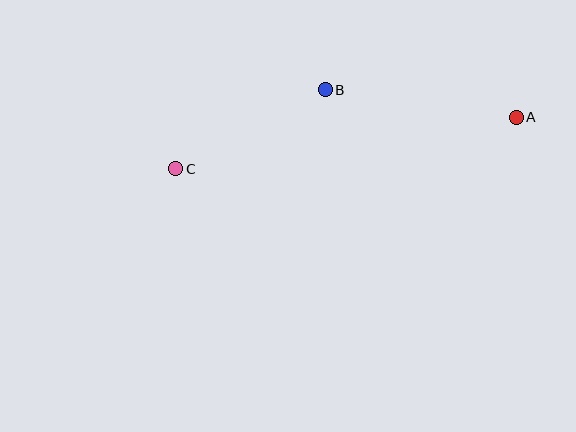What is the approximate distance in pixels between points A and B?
The distance between A and B is approximately 193 pixels.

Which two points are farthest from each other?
Points A and C are farthest from each other.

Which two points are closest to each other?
Points B and C are closest to each other.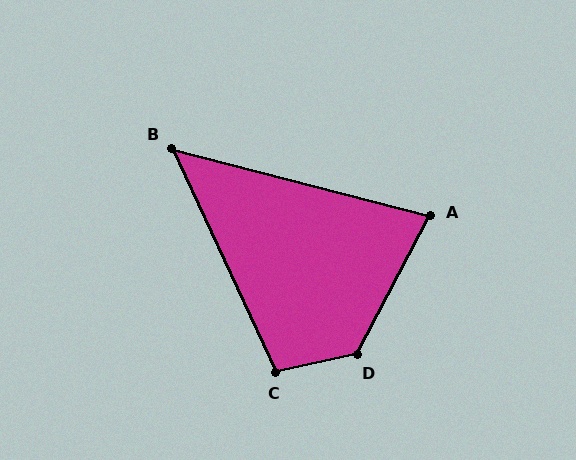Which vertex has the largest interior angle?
D, at approximately 130 degrees.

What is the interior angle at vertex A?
Approximately 77 degrees (acute).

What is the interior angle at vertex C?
Approximately 103 degrees (obtuse).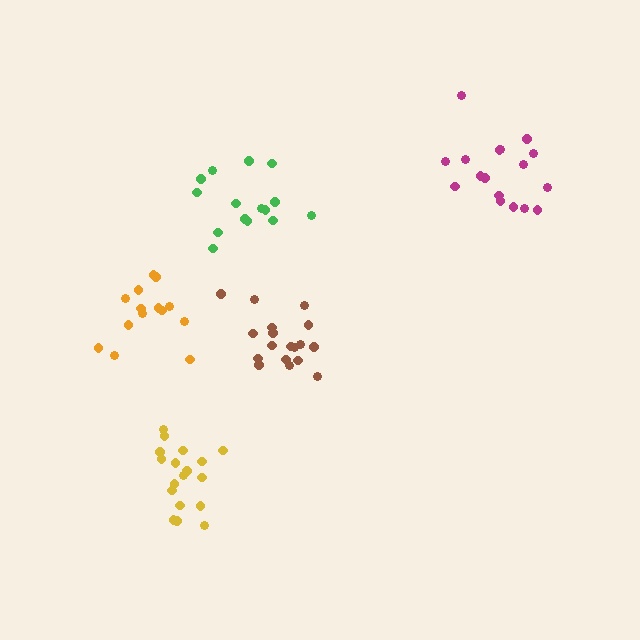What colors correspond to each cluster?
The clusters are colored: green, yellow, brown, orange, magenta.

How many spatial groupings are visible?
There are 5 spatial groupings.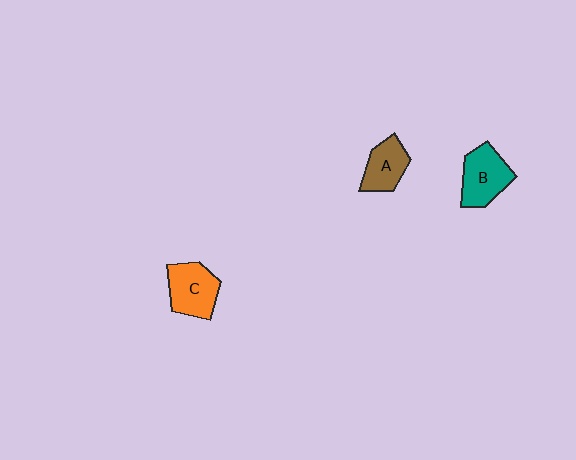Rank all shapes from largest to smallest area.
From largest to smallest: C (orange), B (teal), A (brown).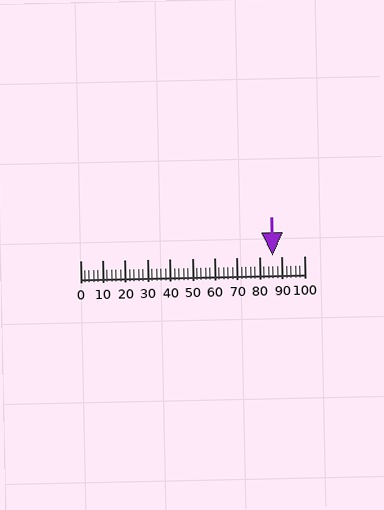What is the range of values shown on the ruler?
The ruler shows values from 0 to 100.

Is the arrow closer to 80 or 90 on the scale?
The arrow is closer to 90.